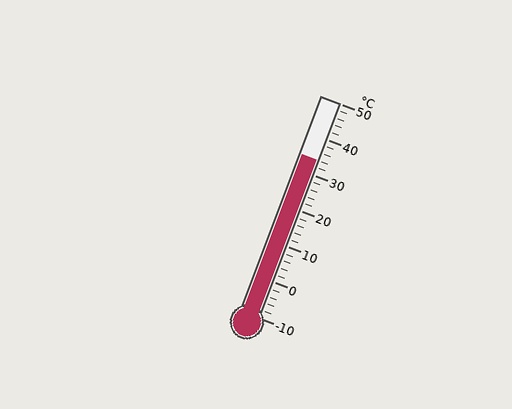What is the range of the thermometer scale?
The thermometer scale ranges from -10°C to 50°C.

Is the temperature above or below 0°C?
The temperature is above 0°C.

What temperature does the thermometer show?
The thermometer shows approximately 34°C.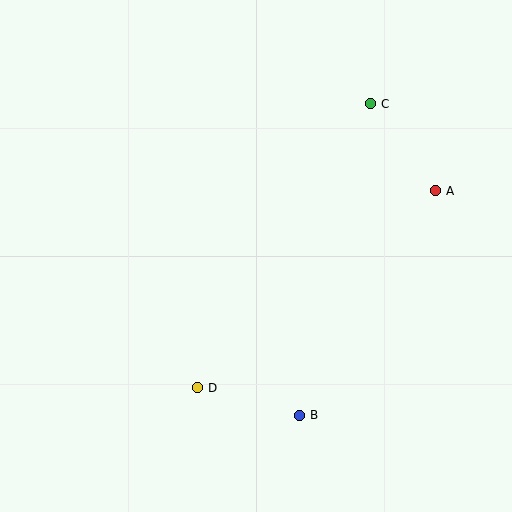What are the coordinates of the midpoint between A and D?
The midpoint between A and D is at (317, 289).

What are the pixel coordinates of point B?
Point B is at (300, 415).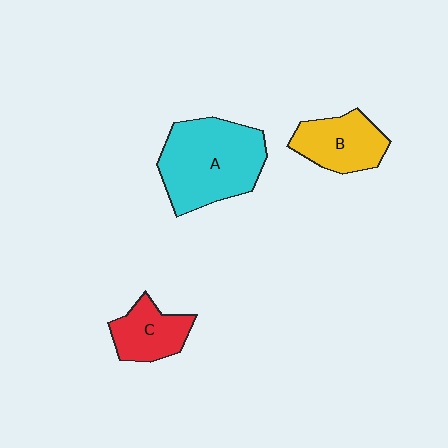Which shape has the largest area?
Shape A (cyan).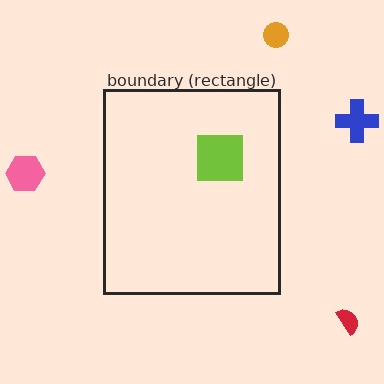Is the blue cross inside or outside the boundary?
Outside.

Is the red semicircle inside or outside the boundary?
Outside.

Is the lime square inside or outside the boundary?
Inside.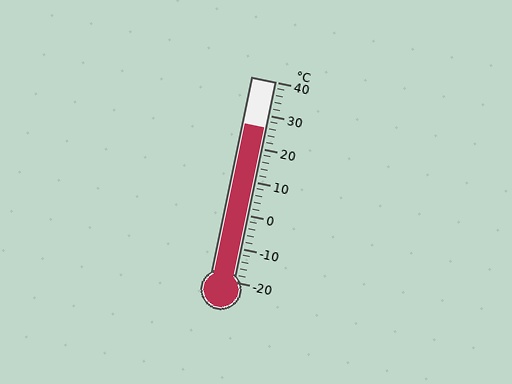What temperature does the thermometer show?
The thermometer shows approximately 26°C.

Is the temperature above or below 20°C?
The temperature is above 20°C.